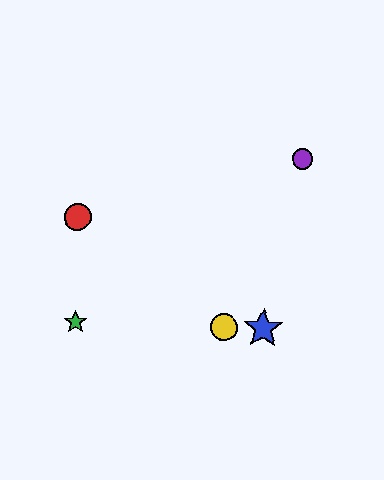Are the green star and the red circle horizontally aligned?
No, the green star is at y≈322 and the red circle is at y≈217.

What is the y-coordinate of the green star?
The green star is at y≈322.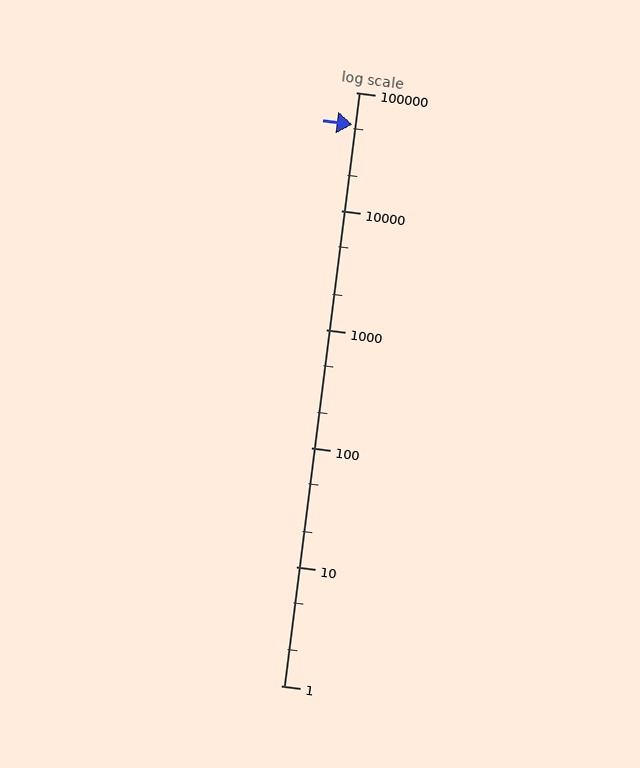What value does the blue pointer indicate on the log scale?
The pointer indicates approximately 53000.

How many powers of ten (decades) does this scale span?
The scale spans 5 decades, from 1 to 100000.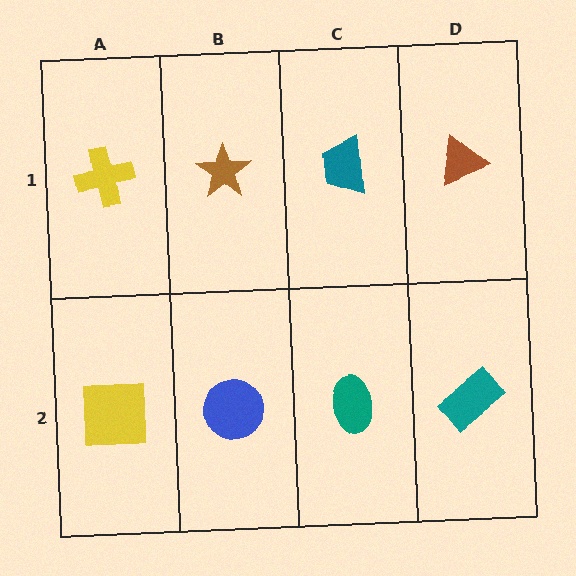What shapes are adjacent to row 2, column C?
A teal trapezoid (row 1, column C), a blue circle (row 2, column B), a teal rectangle (row 2, column D).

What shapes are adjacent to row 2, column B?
A brown star (row 1, column B), a yellow square (row 2, column A), a teal ellipse (row 2, column C).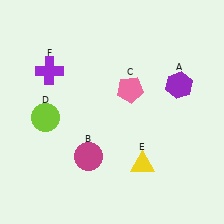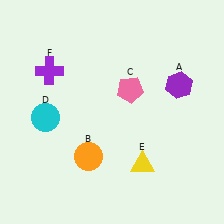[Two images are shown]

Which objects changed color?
B changed from magenta to orange. D changed from lime to cyan.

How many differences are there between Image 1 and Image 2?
There are 2 differences between the two images.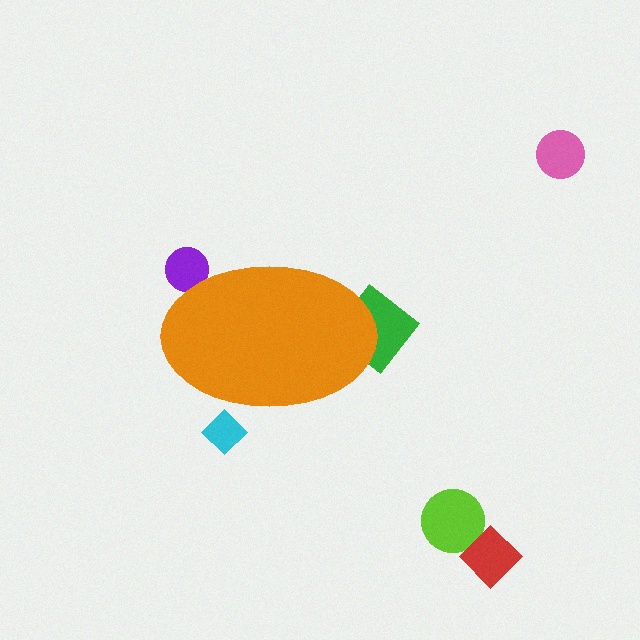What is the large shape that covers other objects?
An orange ellipse.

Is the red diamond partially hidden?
No, the red diamond is fully visible.